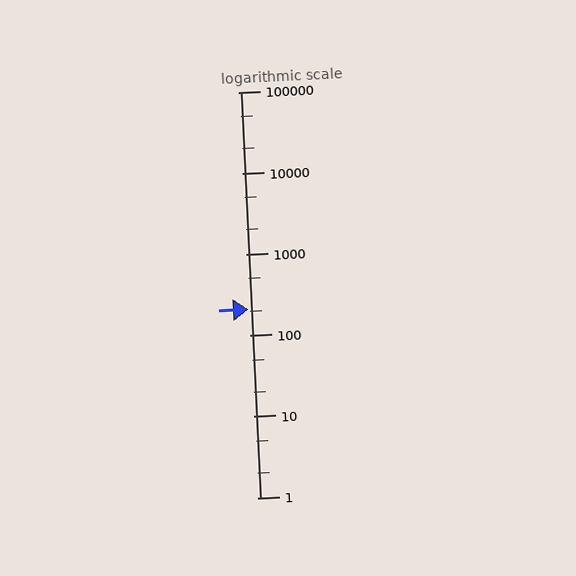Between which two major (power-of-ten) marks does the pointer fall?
The pointer is between 100 and 1000.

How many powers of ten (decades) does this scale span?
The scale spans 5 decades, from 1 to 100000.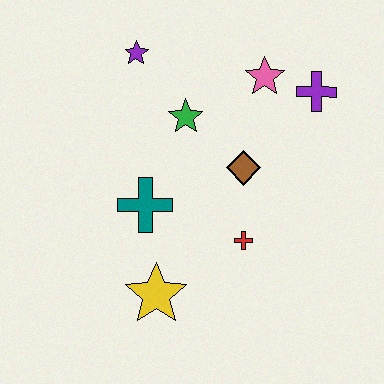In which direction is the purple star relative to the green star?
The purple star is above the green star.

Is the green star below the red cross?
No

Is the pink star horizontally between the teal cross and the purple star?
No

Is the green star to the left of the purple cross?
Yes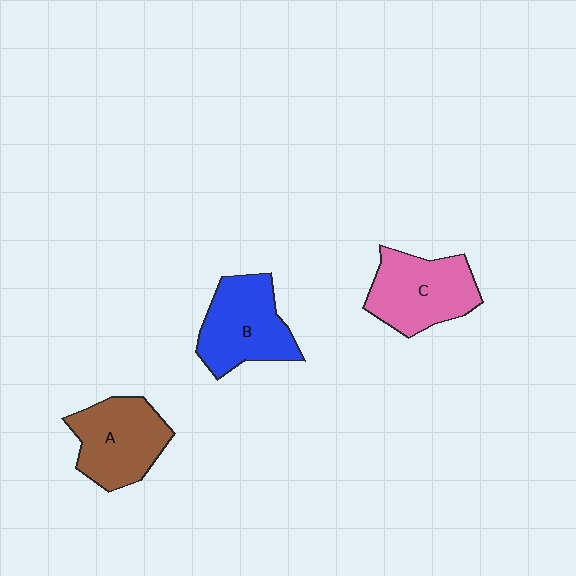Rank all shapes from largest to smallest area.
From largest to smallest: B (blue), C (pink), A (brown).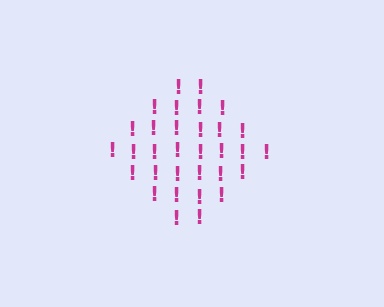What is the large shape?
The large shape is a diamond.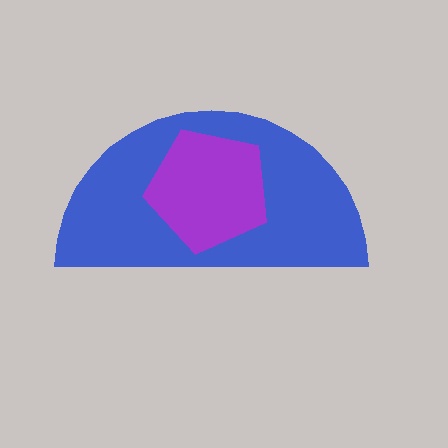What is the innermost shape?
The purple pentagon.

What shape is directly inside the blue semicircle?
The purple pentagon.